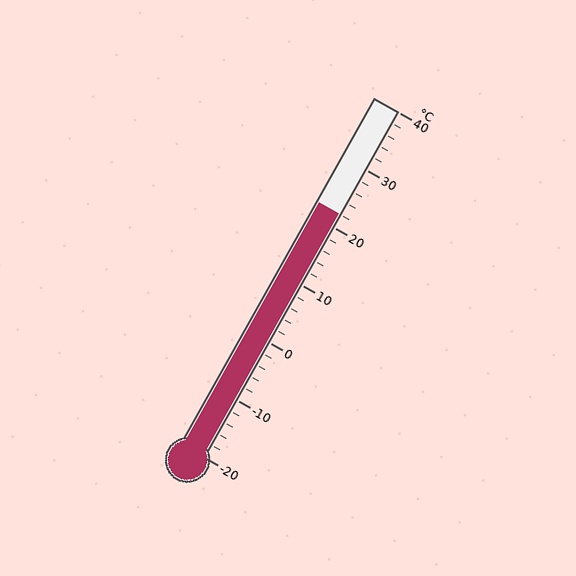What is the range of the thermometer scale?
The thermometer scale ranges from -20°C to 40°C.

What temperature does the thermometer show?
The thermometer shows approximately 22°C.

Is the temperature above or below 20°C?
The temperature is above 20°C.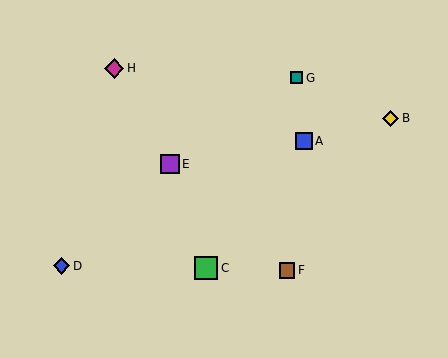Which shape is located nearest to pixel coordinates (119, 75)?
The magenta diamond (labeled H) at (114, 68) is nearest to that location.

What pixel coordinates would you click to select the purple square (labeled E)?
Click at (170, 164) to select the purple square E.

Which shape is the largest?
The green square (labeled C) is the largest.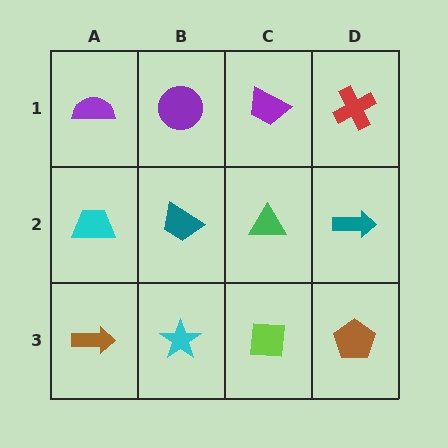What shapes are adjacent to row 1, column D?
A teal arrow (row 2, column D), a purple trapezoid (row 1, column C).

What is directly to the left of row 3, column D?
A lime square.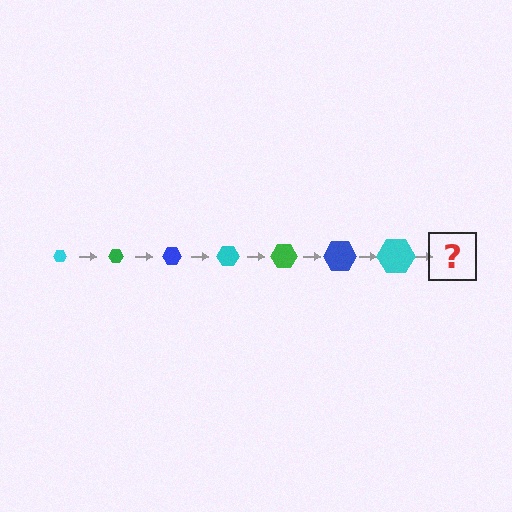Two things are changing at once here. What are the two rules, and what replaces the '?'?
The two rules are that the hexagon grows larger each step and the color cycles through cyan, green, and blue. The '?' should be a green hexagon, larger than the previous one.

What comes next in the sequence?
The next element should be a green hexagon, larger than the previous one.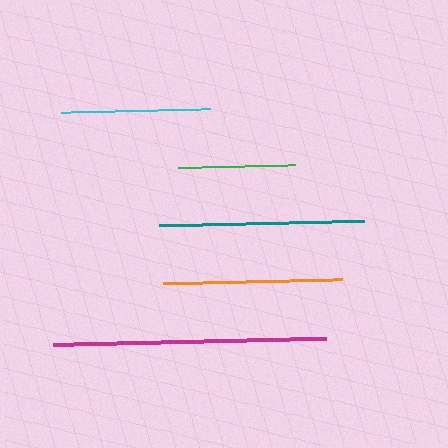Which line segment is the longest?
The magenta line is the longest at approximately 273 pixels.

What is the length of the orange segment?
The orange segment is approximately 180 pixels long.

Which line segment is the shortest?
The green line is the shortest at approximately 117 pixels.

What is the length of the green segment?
The green segment is approximately 117 pixels long.